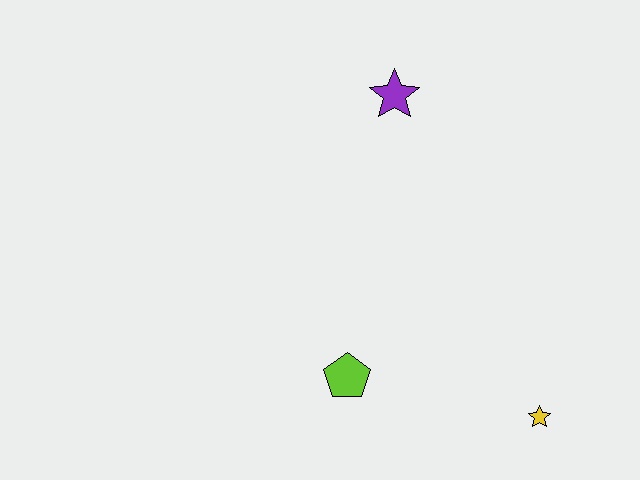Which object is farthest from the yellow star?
The purple star is farthest from the yellow star.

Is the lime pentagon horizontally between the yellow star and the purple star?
No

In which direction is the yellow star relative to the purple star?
The yellow star is below the purple star.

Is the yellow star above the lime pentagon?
No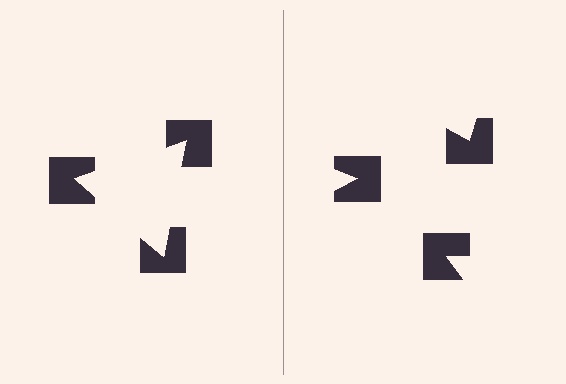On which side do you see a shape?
An illusory triangle appears on the left side. On the right side the wedge cuts are rotated, so no coherent shape forms.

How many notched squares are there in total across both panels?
6 — 3 on each side.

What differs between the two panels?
The notched squares are positioned identically on both sides; only the wedge orientations differ. On the left they align to a triangle; on the right they are misaligned.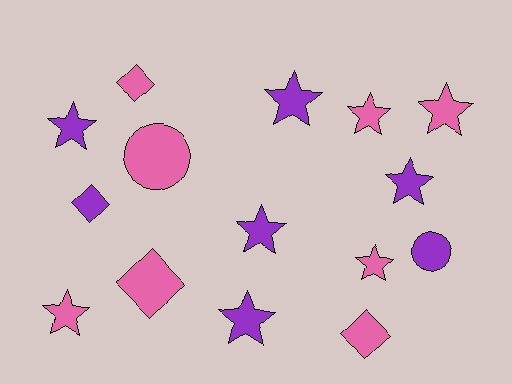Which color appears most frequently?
Pink, with 8 objects.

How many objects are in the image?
There are 15 objects.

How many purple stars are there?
There are 5 purple stars.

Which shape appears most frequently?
Star, with 9 objects.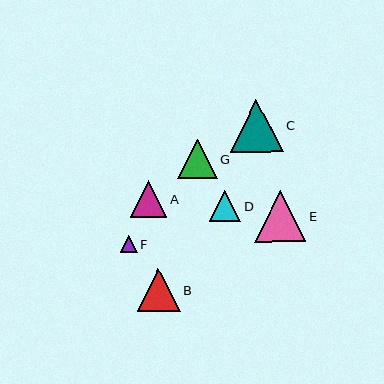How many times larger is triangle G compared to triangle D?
Triangle G is approximately 1.2 times the size of triangle D.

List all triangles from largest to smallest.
From largest to smallest: C, E, B, G, A, D, F.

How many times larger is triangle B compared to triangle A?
Triangle B is approximately 1.2 times the size of triangle A.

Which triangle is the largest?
Triangle C is the largest with a size of approximately 53 pixels.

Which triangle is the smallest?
Triangle F is the smallest with a size of approximately 17 pixels.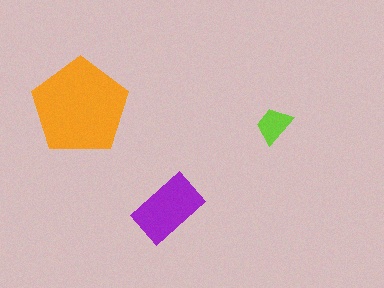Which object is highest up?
The orange pentagon is topmost.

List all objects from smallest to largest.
The lime trapezoid, the purple rectangle, the orange pentagon.